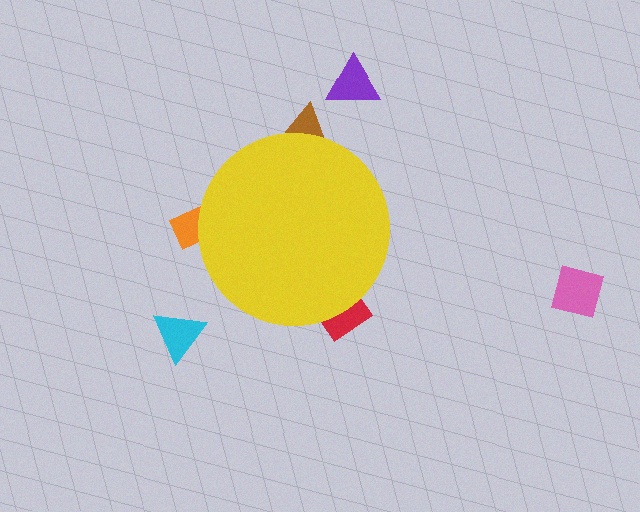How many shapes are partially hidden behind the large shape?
3 shapes are partially hidden.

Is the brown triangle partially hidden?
Yes, the brown triangle is partially hidden behind the yellow circle.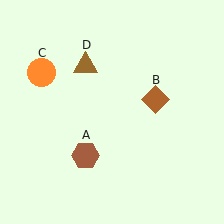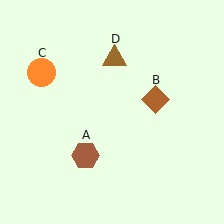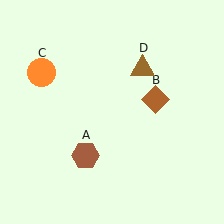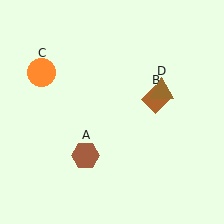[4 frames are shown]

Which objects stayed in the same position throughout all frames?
Brown hexagon (object A) and brown diamond (object B) and orange circle (object C) remained stationary.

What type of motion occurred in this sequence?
The brown triangle (object D) rotated clockwise around the center of the scene.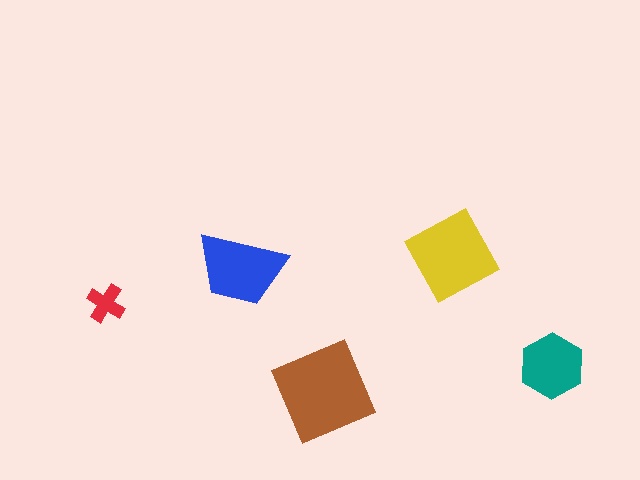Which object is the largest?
The brown square.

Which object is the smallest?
The red cross.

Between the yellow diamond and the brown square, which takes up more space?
The brown square.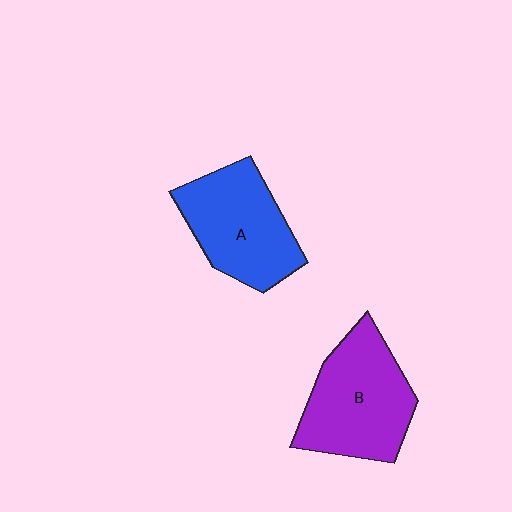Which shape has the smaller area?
Shape A (blue).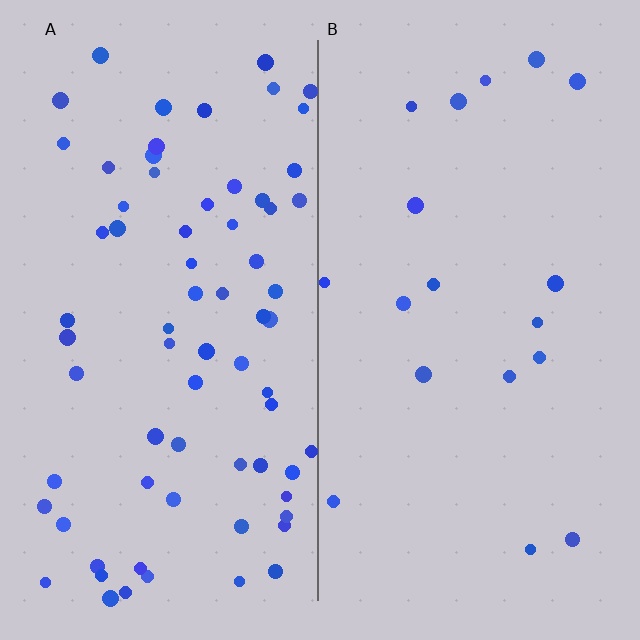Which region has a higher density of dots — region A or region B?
A (the left).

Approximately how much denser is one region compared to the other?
Approximately 3.9× — region A over region B.